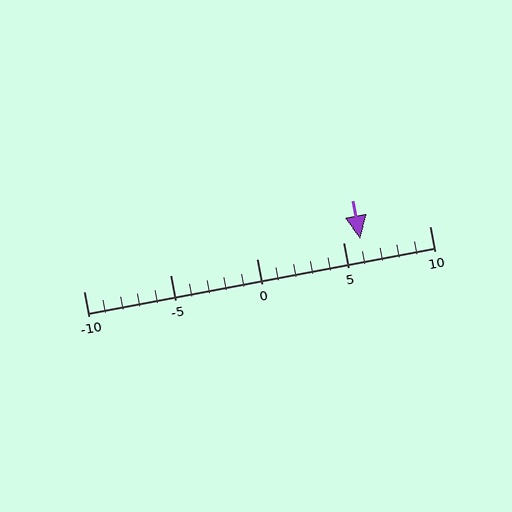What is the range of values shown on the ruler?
The ruler shows values from -10 to 10.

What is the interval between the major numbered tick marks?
The major tick marks are spaced 5 units apart.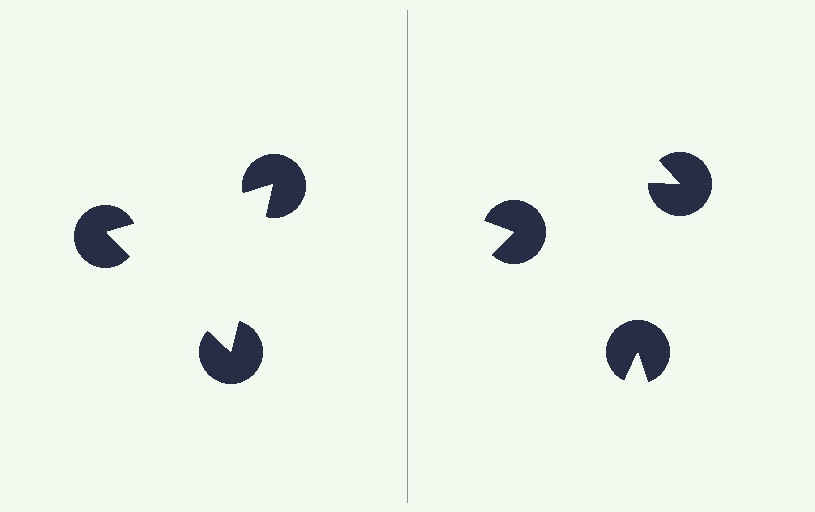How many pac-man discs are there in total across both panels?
6 — 3 on each side.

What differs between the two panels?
The pac-man discs are positioned identically on both sides; only the wedge orientations differ. On the left they align to a triangle; on the right they are misaligned.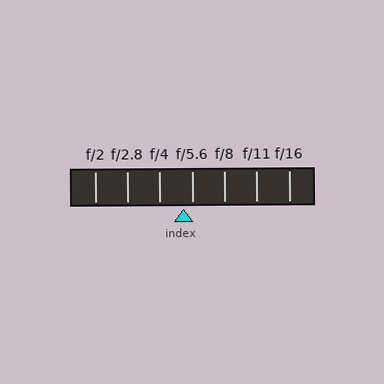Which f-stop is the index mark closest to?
The index mark is closest to f/5.6.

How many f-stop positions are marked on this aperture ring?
There are 7 f-stop positions marked.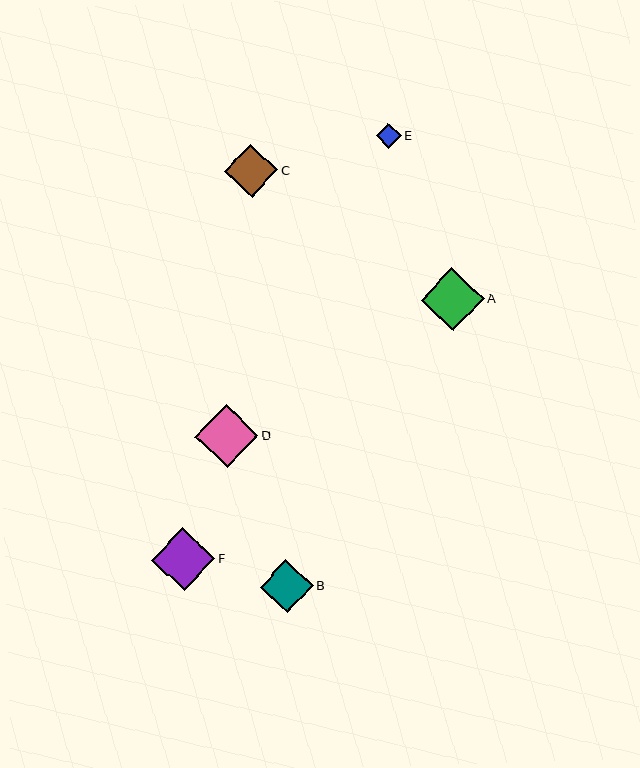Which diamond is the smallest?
Diamond E is the smallest with a size of approximately 25 pixels.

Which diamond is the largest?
Diamond D is the largest with a size of approximately 64 pixels.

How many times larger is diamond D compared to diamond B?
Diamond D is approximately 1.2 times the size of diamond B.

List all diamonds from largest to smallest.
From largest to smallest: D, F, A, B, C, E.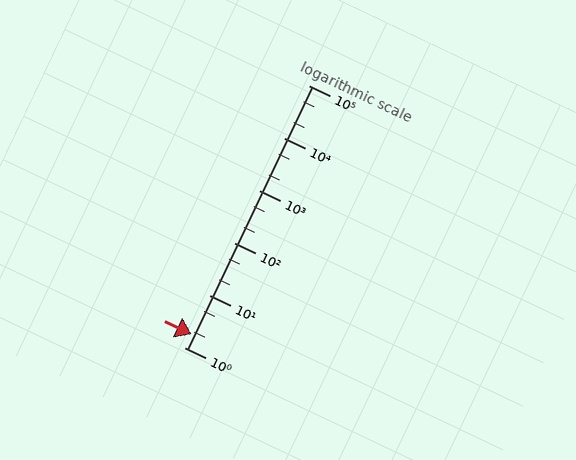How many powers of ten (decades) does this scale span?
The scale spans 5 decades, from 1 to 100000.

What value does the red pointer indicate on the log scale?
The pointer indicates approximately 1.8.